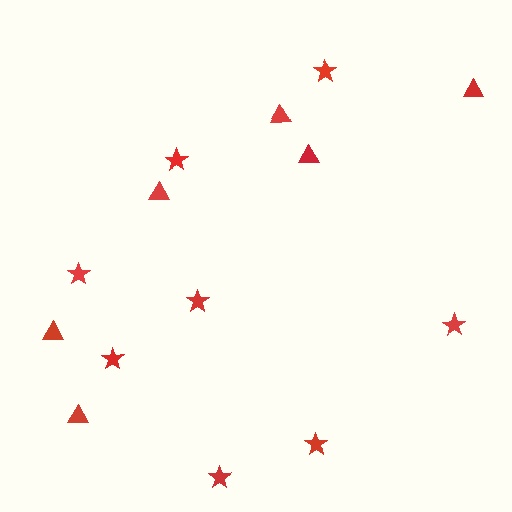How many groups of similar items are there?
There are 2 groups: one group of triangles (6) and one group of stars (8).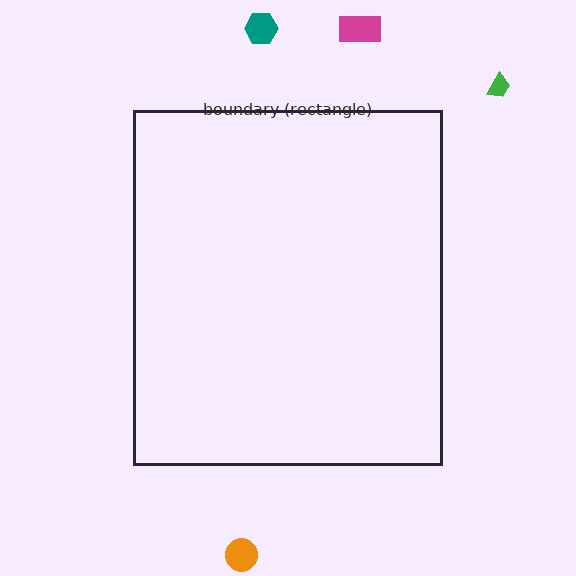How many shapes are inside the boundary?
0 inside, 4 outside.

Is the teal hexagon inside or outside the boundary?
Outside.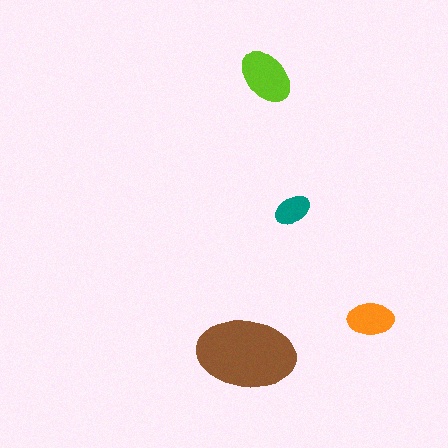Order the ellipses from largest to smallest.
the brown one, the lime one, the orange one, the teal one.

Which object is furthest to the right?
The orange ellipse is rightmost.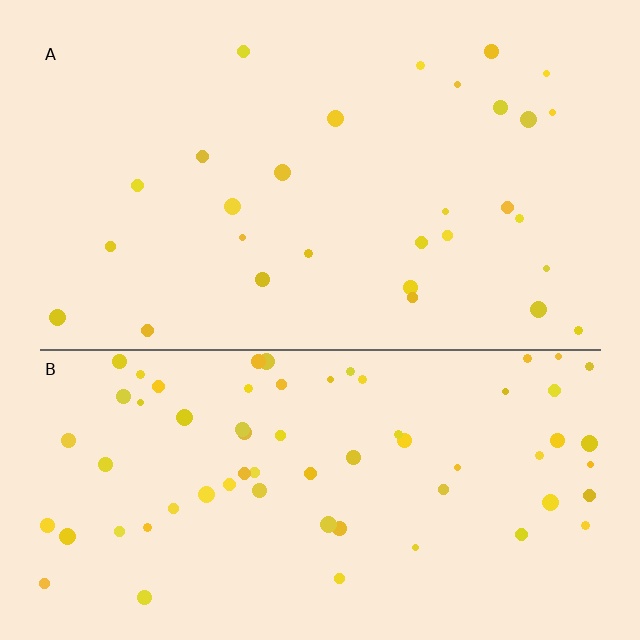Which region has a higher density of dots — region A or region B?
B (the bottom).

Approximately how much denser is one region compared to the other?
Approximately 2.3× — region B over region A.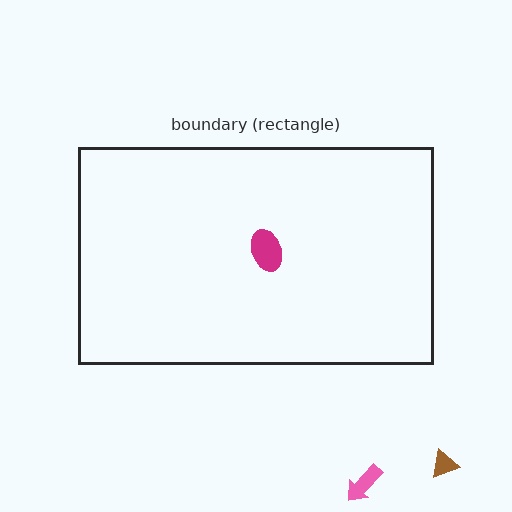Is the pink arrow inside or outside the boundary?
Outside.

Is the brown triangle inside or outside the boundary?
Outside.